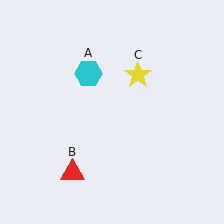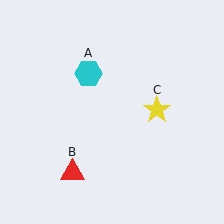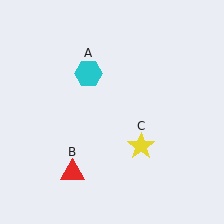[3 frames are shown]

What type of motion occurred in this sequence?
The yellow star (object C) rotated clockwise around the center of the scene.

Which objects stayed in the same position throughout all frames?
Cyan hexagon (object A) and red triangle (object B) remained stationary.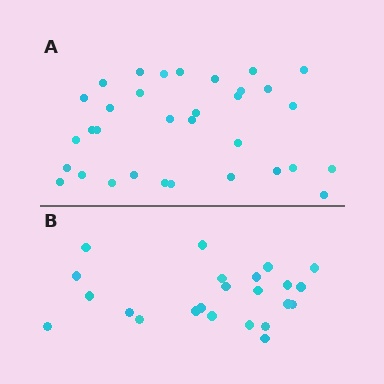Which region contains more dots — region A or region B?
Region A (the top region) has more dots.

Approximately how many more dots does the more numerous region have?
Region A has roughly 10 or so more dots than region B.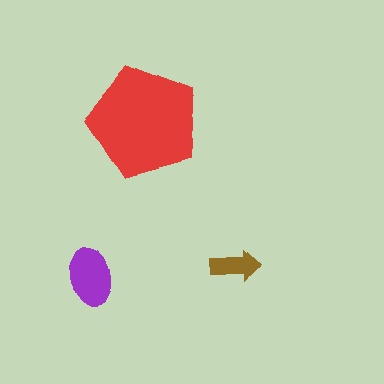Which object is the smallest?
The brown arrow.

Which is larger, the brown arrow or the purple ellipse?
The purple ellipse.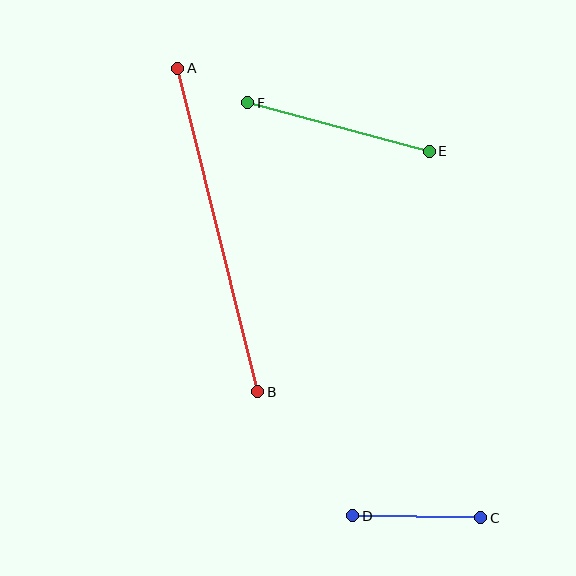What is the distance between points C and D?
The distance is approximately 128 pixels.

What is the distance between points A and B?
The distance is approximately 334 pixels.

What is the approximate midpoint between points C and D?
The midpoint is at approximately (417, 517) pixels.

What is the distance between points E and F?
The distance is approximately 188 pixels.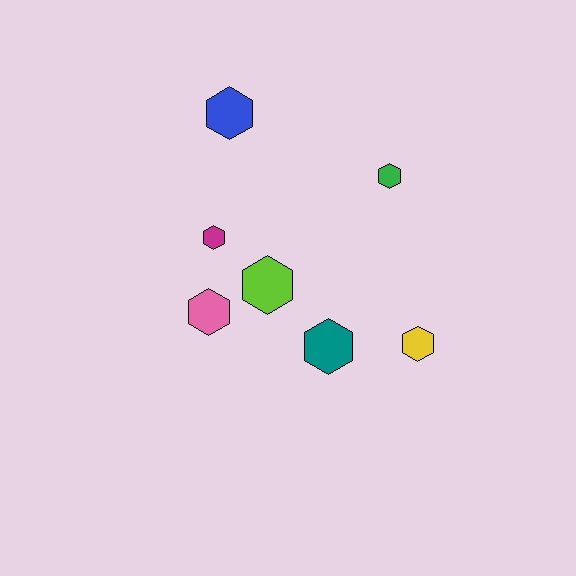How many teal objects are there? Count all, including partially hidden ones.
There is 1 teal object.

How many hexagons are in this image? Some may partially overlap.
There are 7 hexagons.